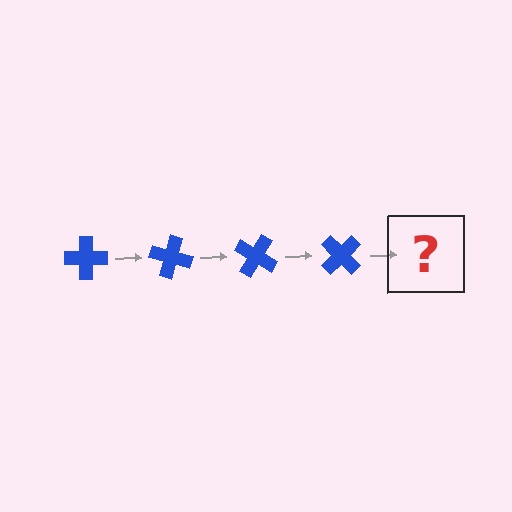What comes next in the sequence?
The next element should be a blue cross rotated 60 degrees.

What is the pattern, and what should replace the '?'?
The pattern is that the cross rotates 15 degrees each step. The '?' should be a blue cross rotated 60 degrees.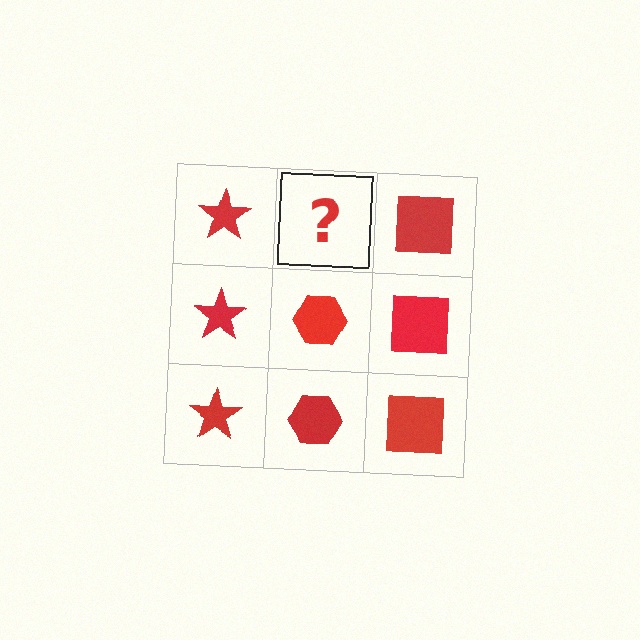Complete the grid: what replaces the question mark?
The question mark should be replaced with a red hexagon.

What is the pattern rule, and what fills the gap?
The rule is that each column has a consistent shape. The gap should be filled with a red hexagon.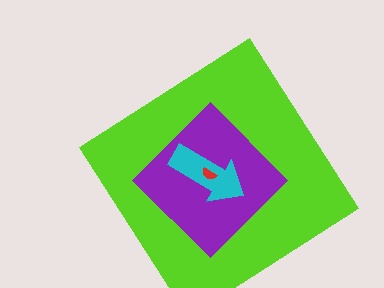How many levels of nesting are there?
4.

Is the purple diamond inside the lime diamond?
Yes.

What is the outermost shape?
The lime diamond.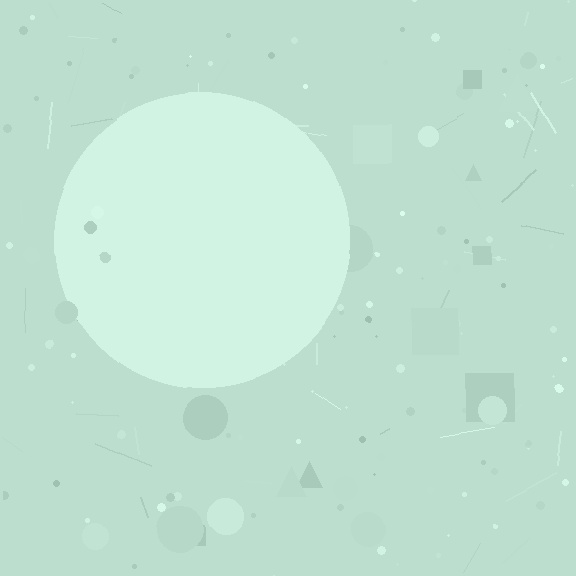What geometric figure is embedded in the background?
A circle is embedded in the background.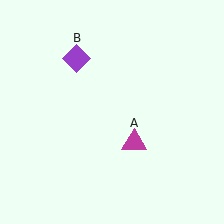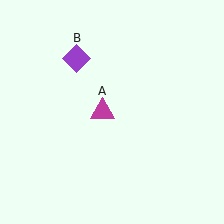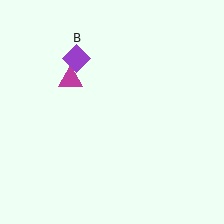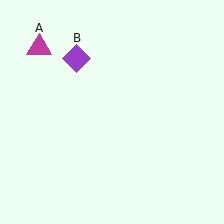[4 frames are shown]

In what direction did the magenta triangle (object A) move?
The magenta triangle (object A) moved up and to the left.